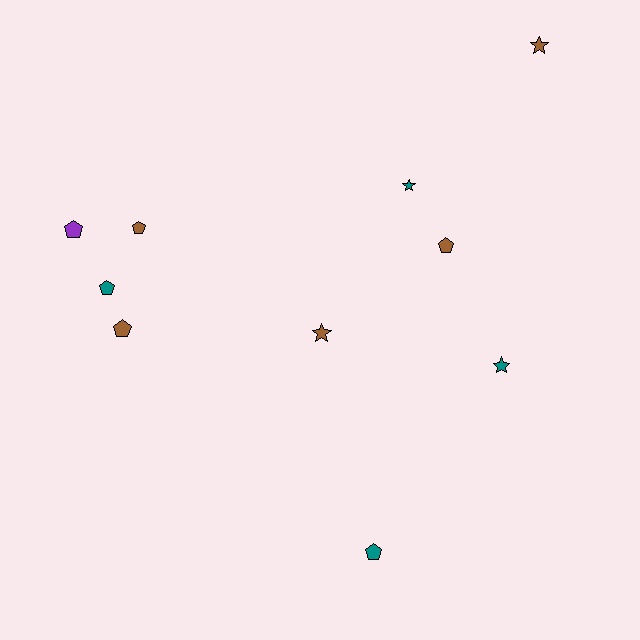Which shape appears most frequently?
Pentagon, with 6 objects.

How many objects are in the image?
There are 10 objects.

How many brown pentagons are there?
There are 3 brown pentagons.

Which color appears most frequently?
Brown, with 5 objects.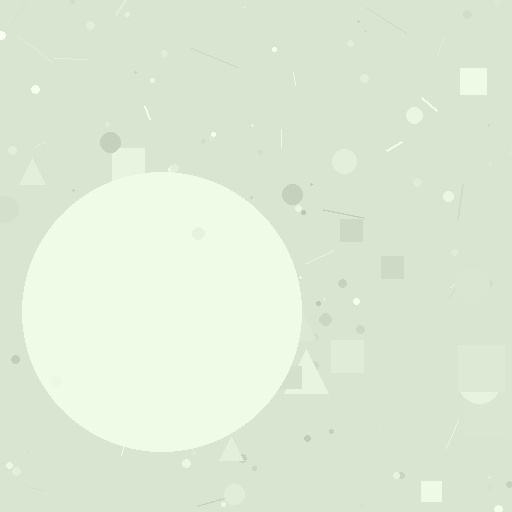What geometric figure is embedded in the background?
A circle is embedded in the background.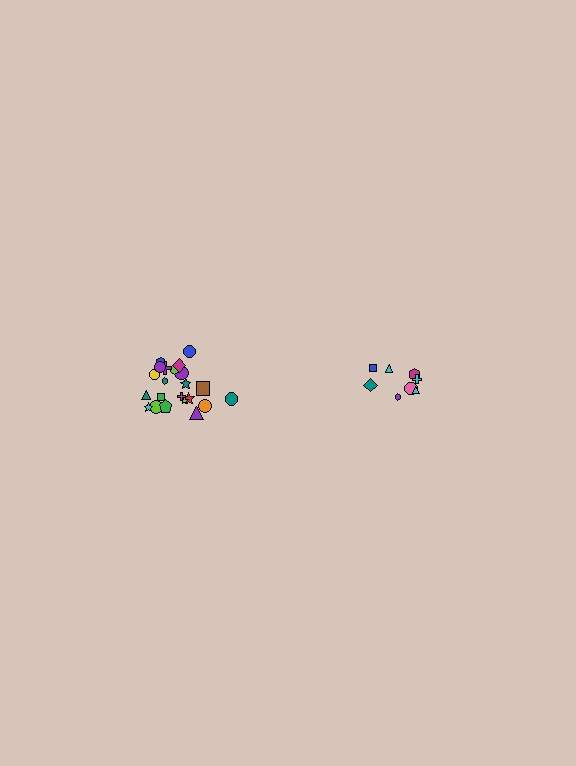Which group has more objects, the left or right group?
The left group.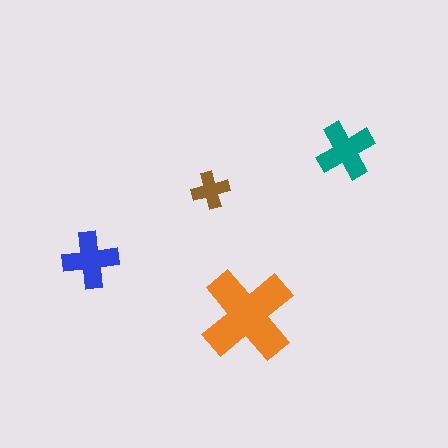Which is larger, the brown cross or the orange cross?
The orange one.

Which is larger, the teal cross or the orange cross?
The orange one.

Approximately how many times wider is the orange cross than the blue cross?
About 1.5 times wider.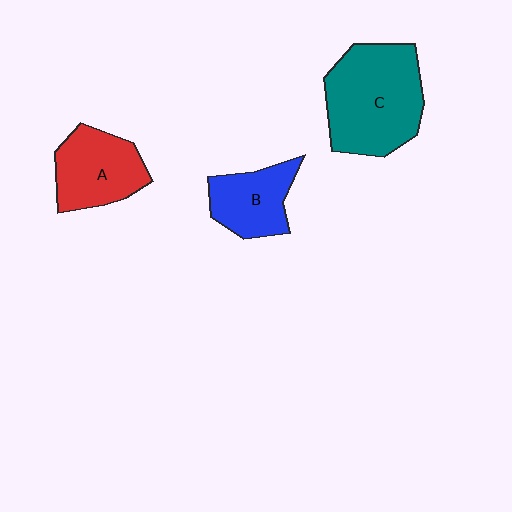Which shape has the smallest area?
Shape B (blue).